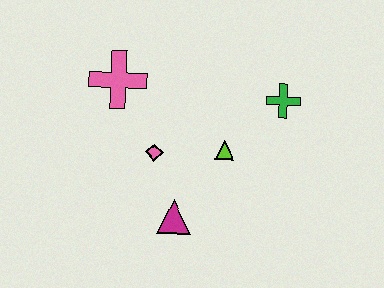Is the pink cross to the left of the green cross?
Yes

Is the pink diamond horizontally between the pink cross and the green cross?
Yes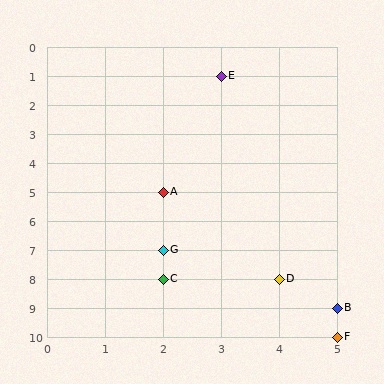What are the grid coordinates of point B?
Point B is at grid coordinates (5, 9).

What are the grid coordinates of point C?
Point C is at grid coordinates (2, 8).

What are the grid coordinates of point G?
Point G is at grid coordinates (2, 7).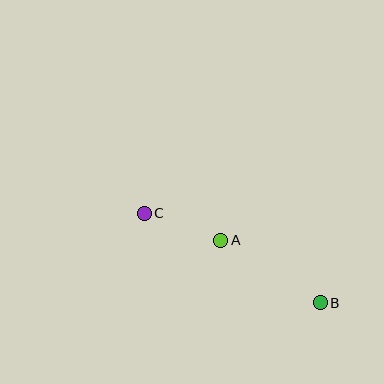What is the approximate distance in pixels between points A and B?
The distance between A and B is approximately 117 pixels.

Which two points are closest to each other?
Points A and C are closest to each other.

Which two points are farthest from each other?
Points B and C are farthest from each other.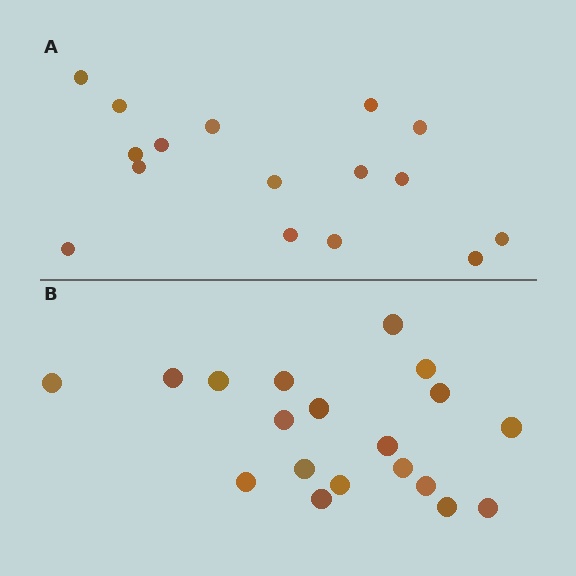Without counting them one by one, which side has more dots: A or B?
Region B (the bottom region) has more dots.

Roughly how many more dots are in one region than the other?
Region B has just a few more — roughly 2 or 3 more dots than region A.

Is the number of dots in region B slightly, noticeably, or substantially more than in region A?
Region B has only slightly more — the two regions are fairly close. The ratio is roughly 1.2 to 1.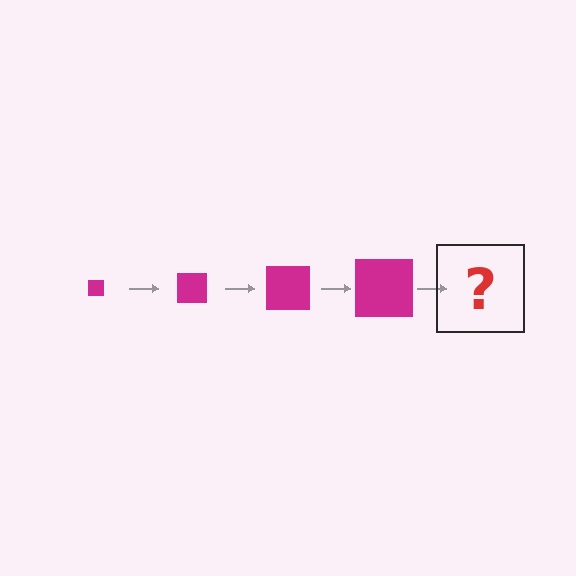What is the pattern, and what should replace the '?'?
The pattern is that the square gets progressively larger each step. The '?' should be a magenta square, larger than the previous one.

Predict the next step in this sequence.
The next step is a magenta square, larger than the previous one.